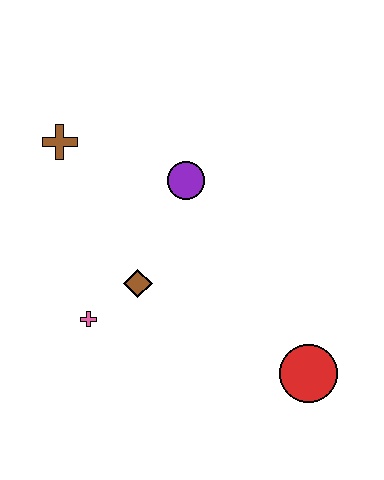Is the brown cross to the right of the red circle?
No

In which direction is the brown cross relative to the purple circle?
The brown cross is to the left of the purple circle.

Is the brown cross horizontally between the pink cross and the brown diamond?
No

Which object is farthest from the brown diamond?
The red circle is farthest from the brown diamond.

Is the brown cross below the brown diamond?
No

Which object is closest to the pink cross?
The brown diamond is closest to the pink cross.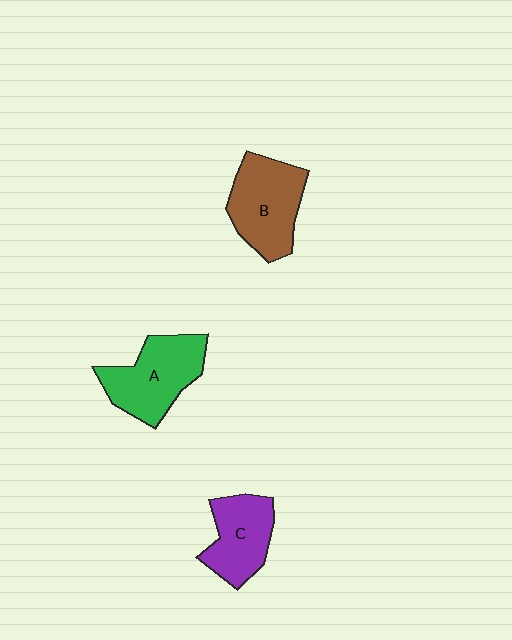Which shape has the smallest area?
Shape C (purple).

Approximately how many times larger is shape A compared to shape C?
Approximately 1.2 times.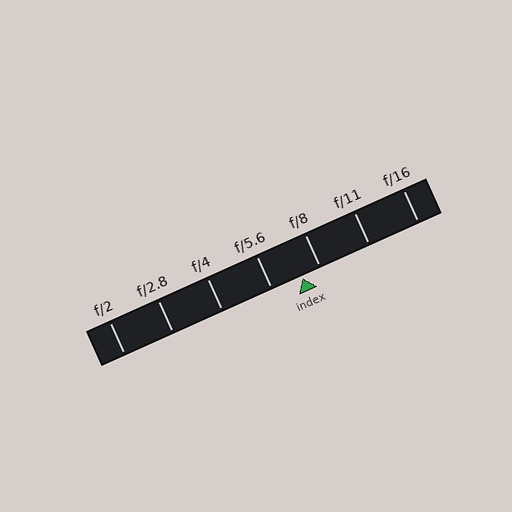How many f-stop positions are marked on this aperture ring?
There are 7 f-stop positions marked.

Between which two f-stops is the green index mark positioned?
The index mark is between f/5.6 and f/8.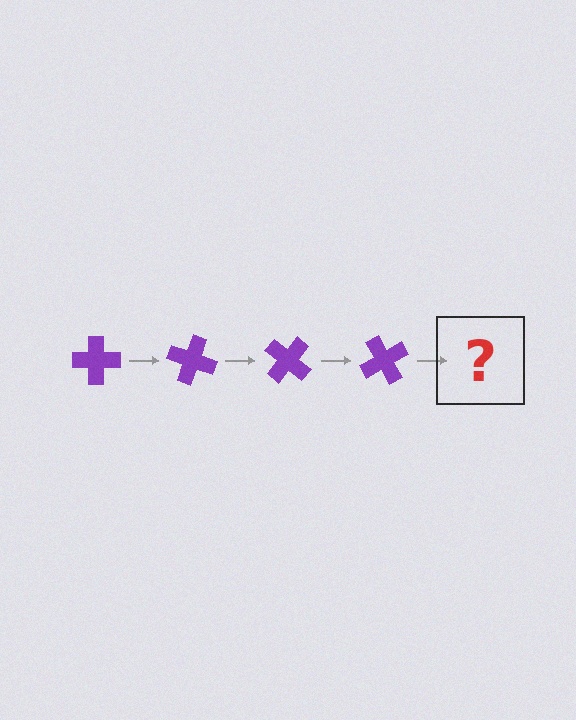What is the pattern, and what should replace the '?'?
The pattern is that the cross rotates 20 degrees each step. The '?' should be a purple cross rotated 80 degrees.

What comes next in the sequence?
The next element should be a purple cross rotated 80 degrees.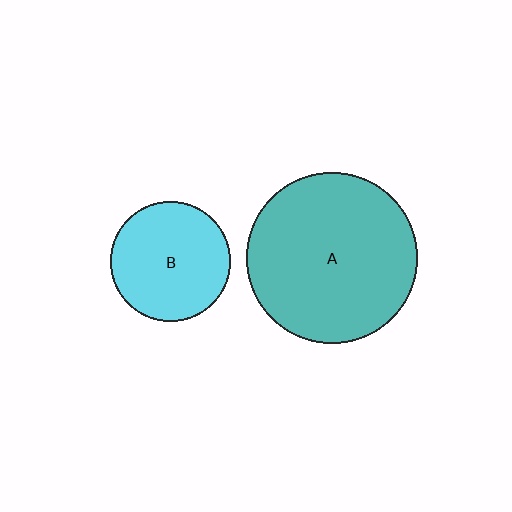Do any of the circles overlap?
No, none of the circles overlap.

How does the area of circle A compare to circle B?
Approximately 2.0 times.